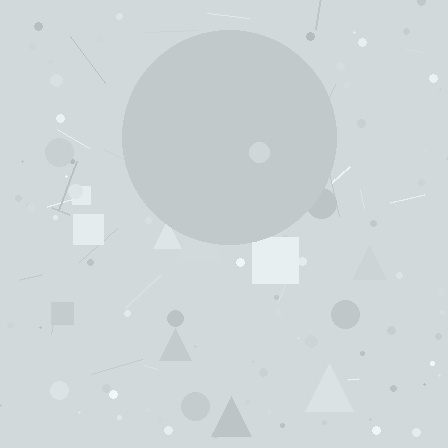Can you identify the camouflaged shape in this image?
The camouflaged shape is a circle.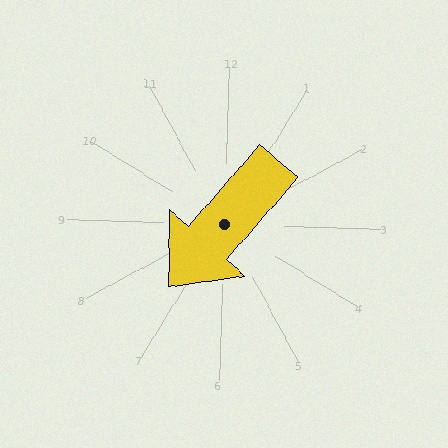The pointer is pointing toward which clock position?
Roughly 7 o'clock.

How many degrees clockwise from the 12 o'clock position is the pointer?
Approximately 219 degrees.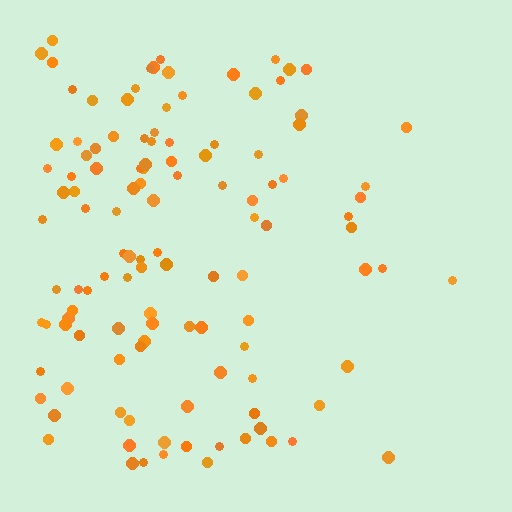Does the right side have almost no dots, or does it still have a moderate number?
Still a moderate number, just noticeably fewer than the left.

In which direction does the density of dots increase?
From right to left, with the left side densest.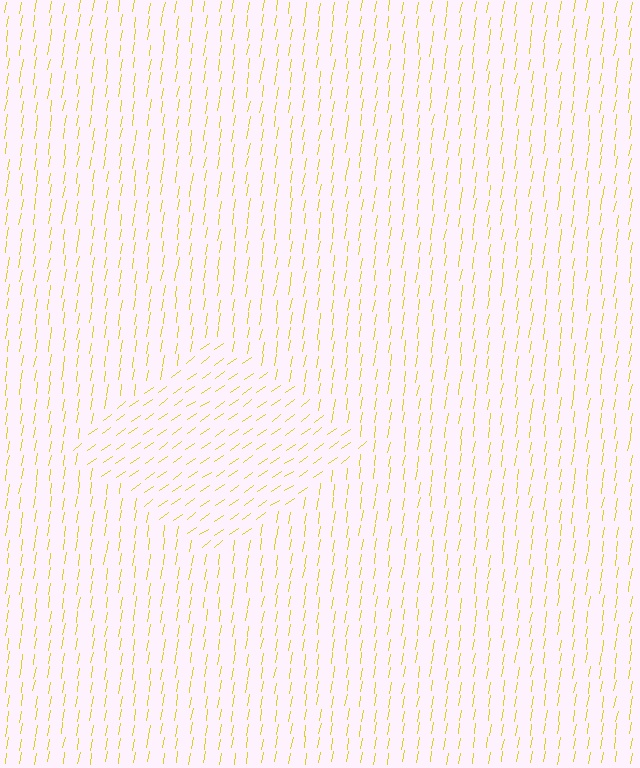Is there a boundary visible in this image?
Yes, there is a texture boundary formed by a change in line orientation.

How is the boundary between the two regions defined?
The boundary is defined purely by a change in line orientation (approximately 45 degrees difference). All lines are the same color and thickness.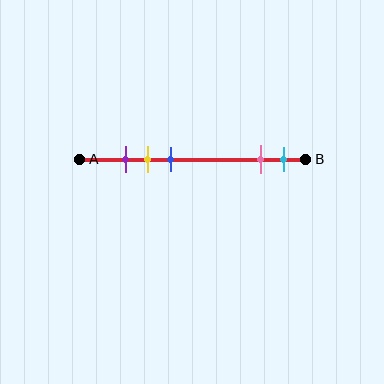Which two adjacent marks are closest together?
The purple and yellow marks are the closest adjacent pair.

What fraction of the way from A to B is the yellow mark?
The yellow mark is approximately 30% (0.3) of the way from A to B.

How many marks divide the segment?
There are 5 marks dividing the segment.